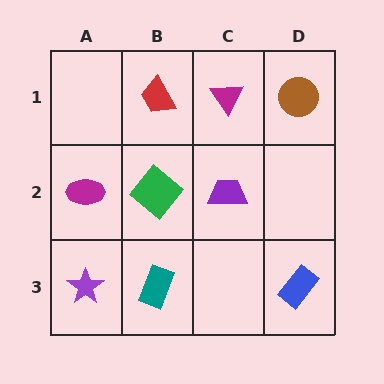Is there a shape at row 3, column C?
No, that cell is empty.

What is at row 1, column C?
A magenta triangle.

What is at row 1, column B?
A red trapezoid.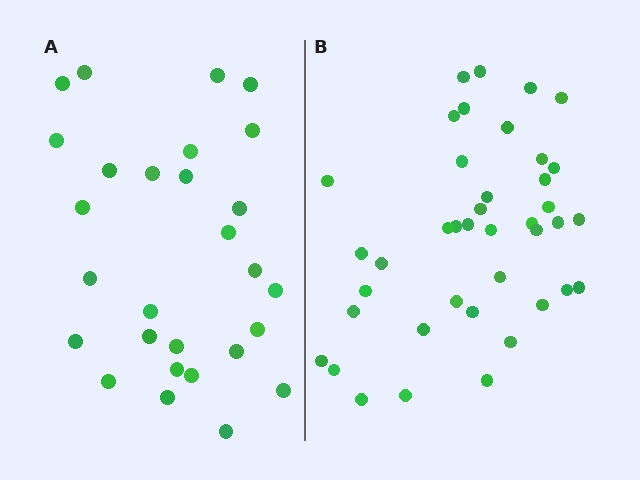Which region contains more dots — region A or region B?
Region B (the right region) has more dots.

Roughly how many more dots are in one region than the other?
Region B has roughly 12 or so more dots than region A.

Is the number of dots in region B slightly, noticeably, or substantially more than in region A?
Region B has noticeably more, but not dramatically so. The ratio is roughly 1.4 to 1.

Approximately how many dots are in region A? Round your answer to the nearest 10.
About 30 dots. (The exact count is 28, which rounds to 30.)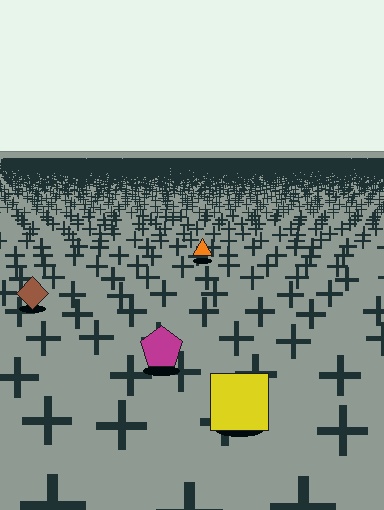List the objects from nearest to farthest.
From nearest to farthest: the yellow square, the magenta pentagon, the brown diamond, the orange triangle.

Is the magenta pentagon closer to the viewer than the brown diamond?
Yes. The magenta pentagon is closer — you can tell from the texture gradient: the ground texture is coarser near it.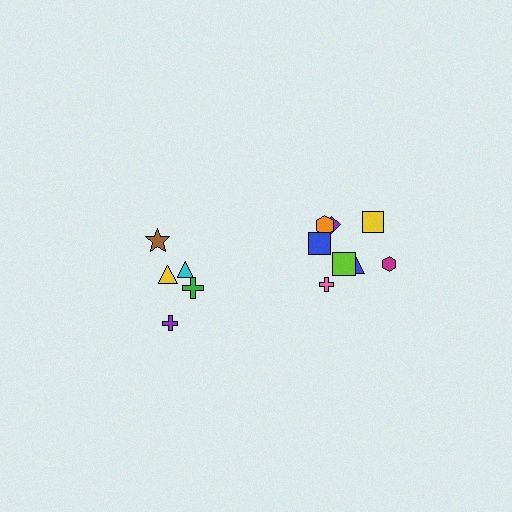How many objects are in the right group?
There are 8 objects.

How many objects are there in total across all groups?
There are 13 objects.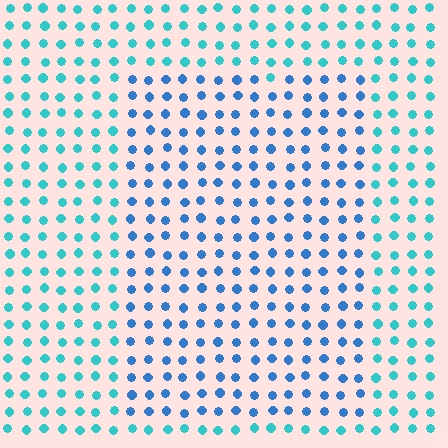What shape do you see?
I see a rectangle.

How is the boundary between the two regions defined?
The boundary is defined purely by a slight shift in hue (about 31 degrees). Spacing, size, and orientation are identical on both sides.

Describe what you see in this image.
The image is filled with small cyan elements in a uniform arrangement. A rectangle-shaped region is visible where the elements are tinted to a slightly different hue, forming a subtle color boundary.